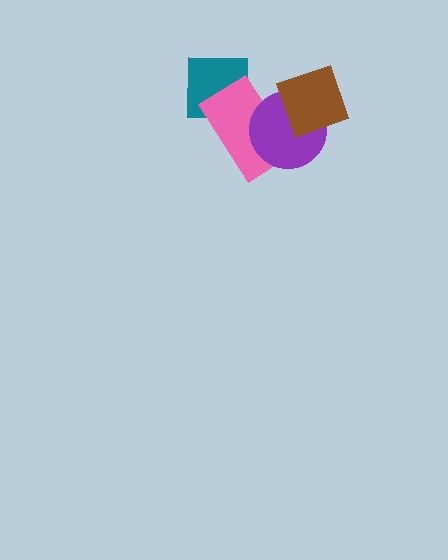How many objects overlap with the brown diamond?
2 objects overlap with the brown diamond.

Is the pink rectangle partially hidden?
Yes, it is partially covered by another shape.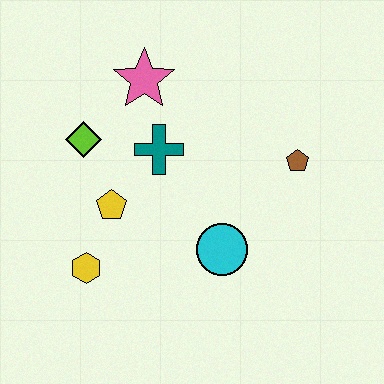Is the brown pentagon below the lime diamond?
Yes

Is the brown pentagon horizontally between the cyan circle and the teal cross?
No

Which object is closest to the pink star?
The teal cross is closest to the pink star.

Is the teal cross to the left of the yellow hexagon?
No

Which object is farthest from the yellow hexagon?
The brown pentagon is farthest from the yellow hexagon.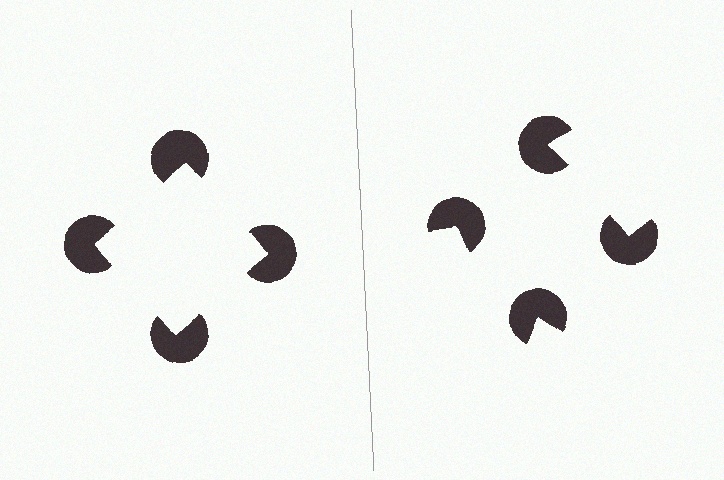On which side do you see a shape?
An illusory square appears on the left side. On the right side the wedge cuts are rotated, so no coherent shape forms.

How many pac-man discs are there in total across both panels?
8 — 4 on each side.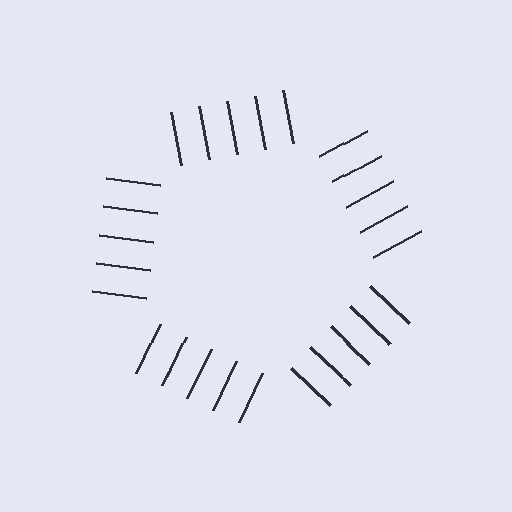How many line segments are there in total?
25 — 5 along each of the 5 edges.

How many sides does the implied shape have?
5 sides — the line-ends trace a pentagon.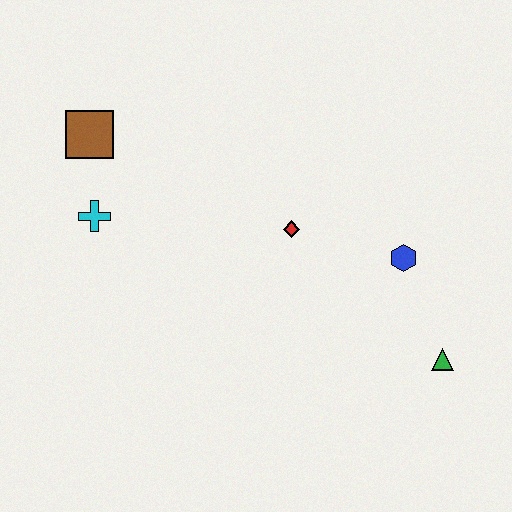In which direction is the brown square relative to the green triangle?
The brown square is to the left of the green triangle.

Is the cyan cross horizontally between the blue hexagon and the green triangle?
No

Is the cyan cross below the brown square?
Yes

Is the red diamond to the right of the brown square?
Yes